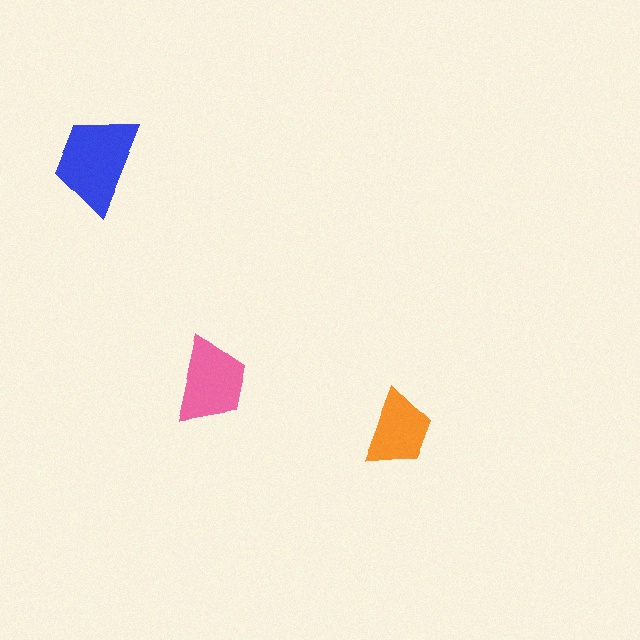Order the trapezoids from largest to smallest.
the blue one, the pink one, the orange one.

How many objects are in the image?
There are 3 objects in the image.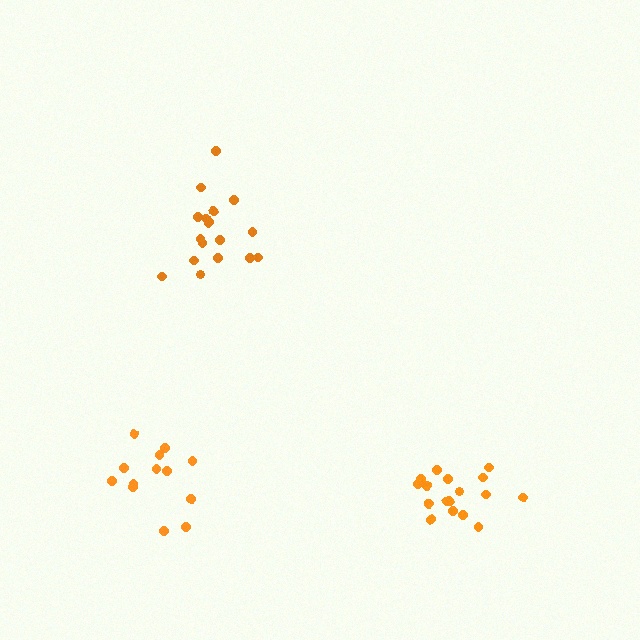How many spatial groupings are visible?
There are 3 spatial groupings.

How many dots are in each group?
Group 1: 17 dots, Group 2: 13 dots, Group 3: 17 dots (47 total).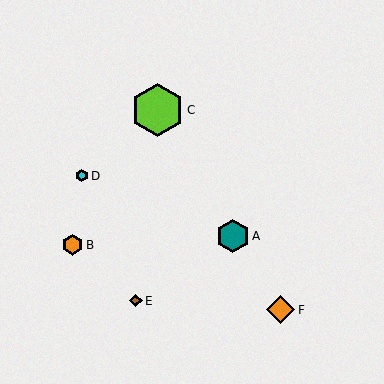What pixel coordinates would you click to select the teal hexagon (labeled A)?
Click at (233, 236) to select the teal hexagon A.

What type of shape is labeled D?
Shape D is a cyan hexagon.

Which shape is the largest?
The lime hexagon (labeled C) is the largest.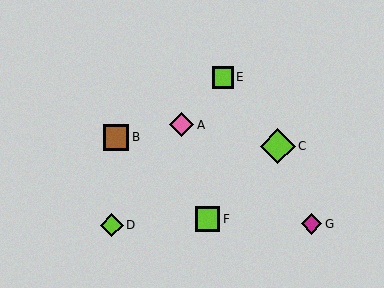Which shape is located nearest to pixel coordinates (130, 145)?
The brown square (labeled B) at (116, 137) is nearest to that location.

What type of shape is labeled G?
Shape G is a magenta diamond.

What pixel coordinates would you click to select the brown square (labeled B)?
Click at (116, 137) to select the brown square B.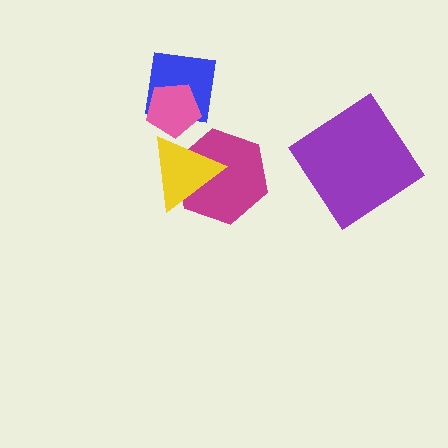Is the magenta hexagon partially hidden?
Yes, it is partially covered by another shape.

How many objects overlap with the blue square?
1 object overlaps with the blue square.